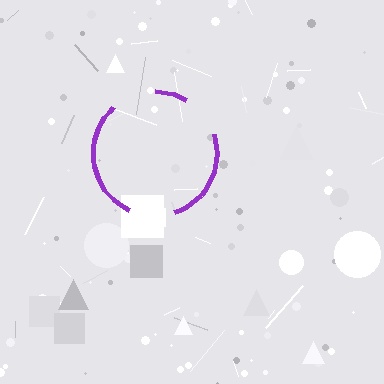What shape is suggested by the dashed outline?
The dashed outline suggests a circle.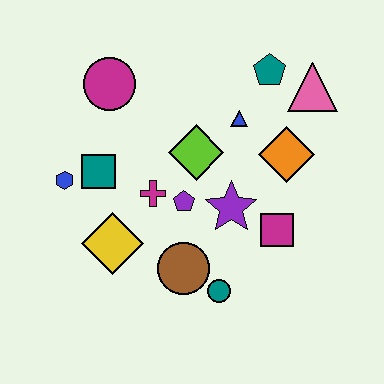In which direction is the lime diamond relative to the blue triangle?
The lime diamond is to the left of the blue triangle.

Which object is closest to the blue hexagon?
The teal square is closest to the blue hexagon.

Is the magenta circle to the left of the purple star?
Yes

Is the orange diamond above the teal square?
Yes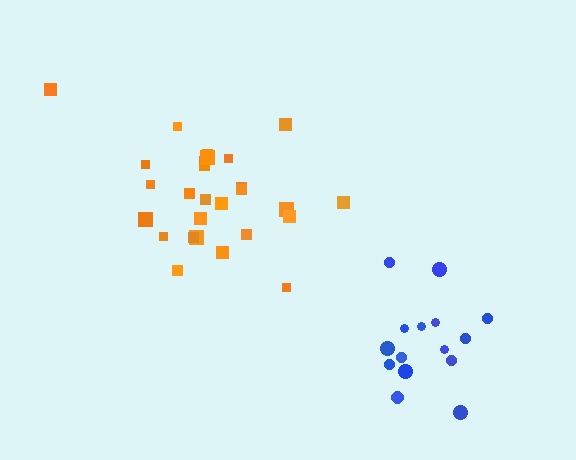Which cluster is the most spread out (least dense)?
Orange.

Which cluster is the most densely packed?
Blue.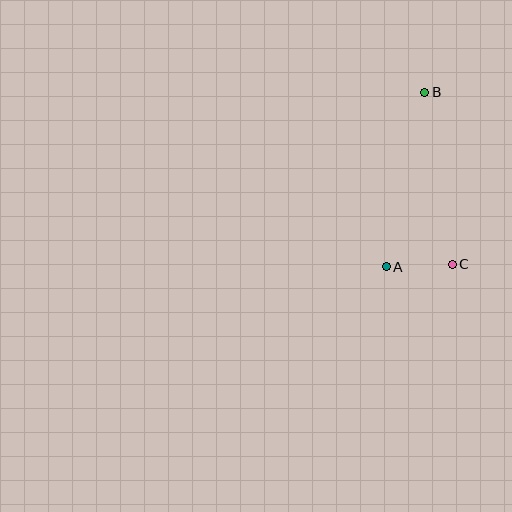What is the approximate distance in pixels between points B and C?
The distance between B and C is approximately 174 pixels.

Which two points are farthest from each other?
Points A and B are farthest from each other.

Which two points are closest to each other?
Points A and C are closest to each other.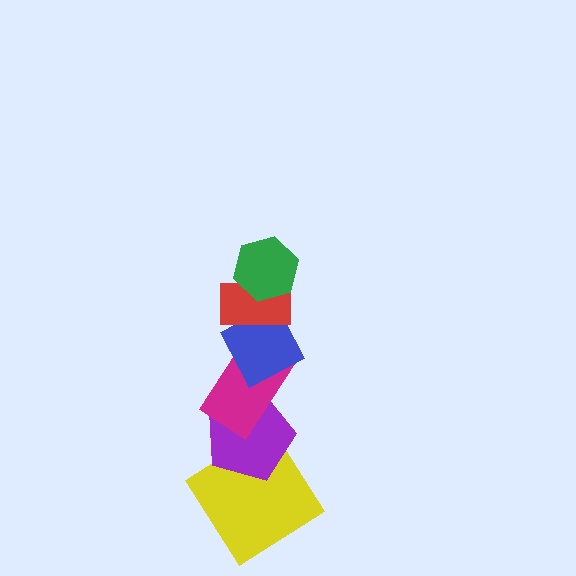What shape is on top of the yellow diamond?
The purple pentagon is on top of the yellow diamond.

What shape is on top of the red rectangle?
The green hexagon is on top of the red rectangle.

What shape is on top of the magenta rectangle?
The blue diamond is on top of the magenta rectangle.